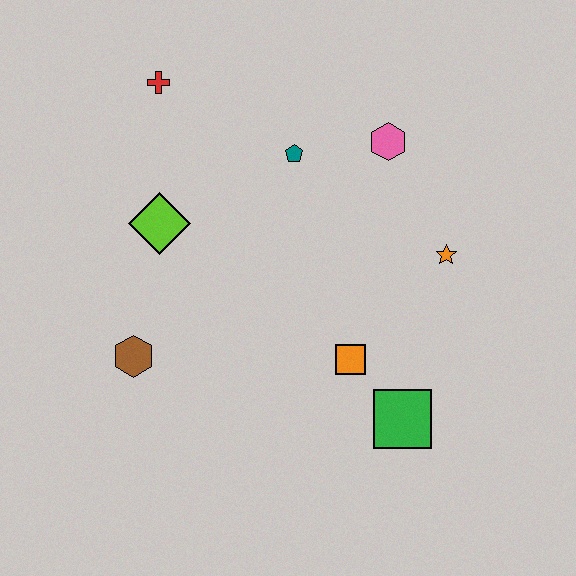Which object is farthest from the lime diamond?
The green square is farthest from the lime diamond.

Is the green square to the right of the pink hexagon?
Yes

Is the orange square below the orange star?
Yes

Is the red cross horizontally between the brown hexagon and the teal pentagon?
Yes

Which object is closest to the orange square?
The green square is closest to the orange square.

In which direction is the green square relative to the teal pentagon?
The green square is below the teal pentagon.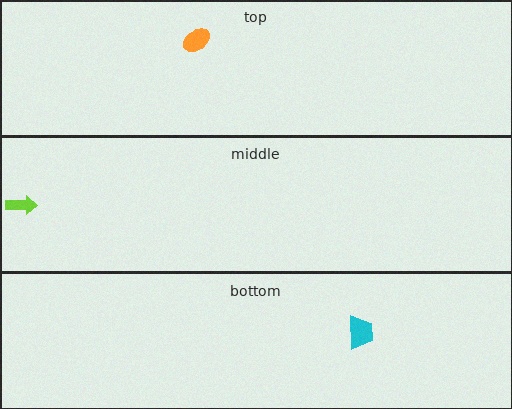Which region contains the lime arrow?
The middle region.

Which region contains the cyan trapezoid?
The bottom region.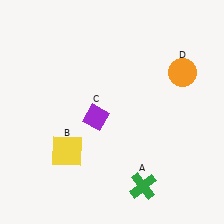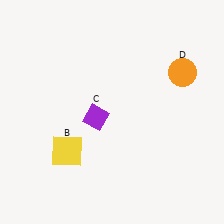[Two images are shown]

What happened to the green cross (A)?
The green cross (A) was removed in Image 2. It was in the bottom-right area of Image 1.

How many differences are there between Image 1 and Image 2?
There is 1 difference between the two images.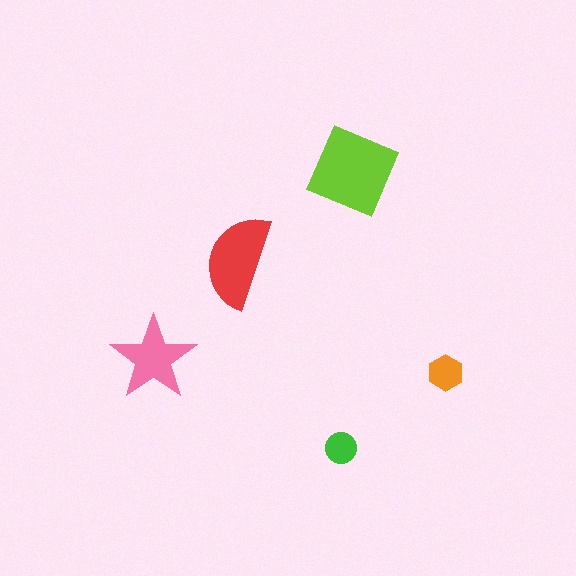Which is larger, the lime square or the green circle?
The lime square.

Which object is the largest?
The lime square.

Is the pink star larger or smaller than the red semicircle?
Smaller.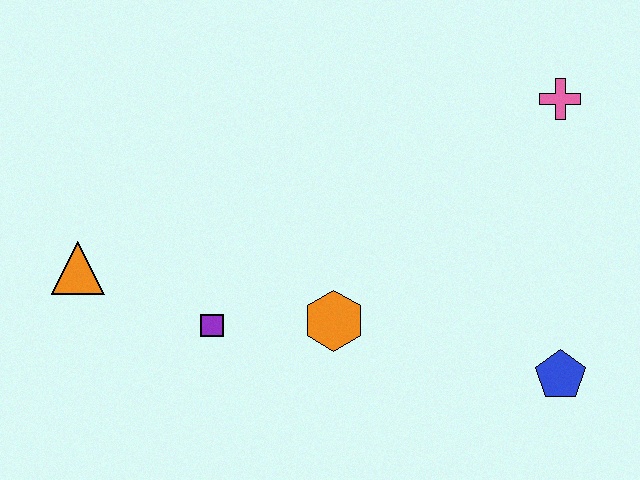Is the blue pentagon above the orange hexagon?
No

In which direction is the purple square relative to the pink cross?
The purple square is to the left of the pink cross.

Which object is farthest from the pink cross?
The orange triangle is farthest from the pink cross.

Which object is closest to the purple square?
The orange hexagon is closest to the purple square.